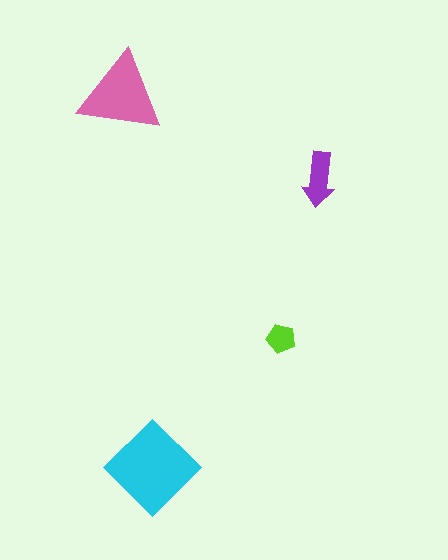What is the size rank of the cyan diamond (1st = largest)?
1st.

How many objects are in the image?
There are 4 objects in the image.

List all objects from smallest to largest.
The lime pentagon, the purple arrow, the pink triangle, the cyan diamond.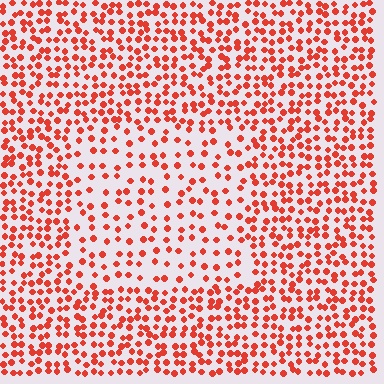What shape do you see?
I see a rectangle.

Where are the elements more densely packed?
The elements are more densely packed outside the rectangle boundary.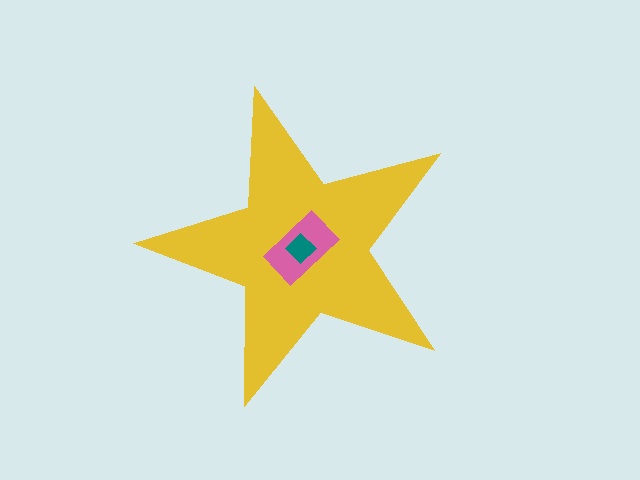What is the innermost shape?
The teal diamond.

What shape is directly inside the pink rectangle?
The teal diamond.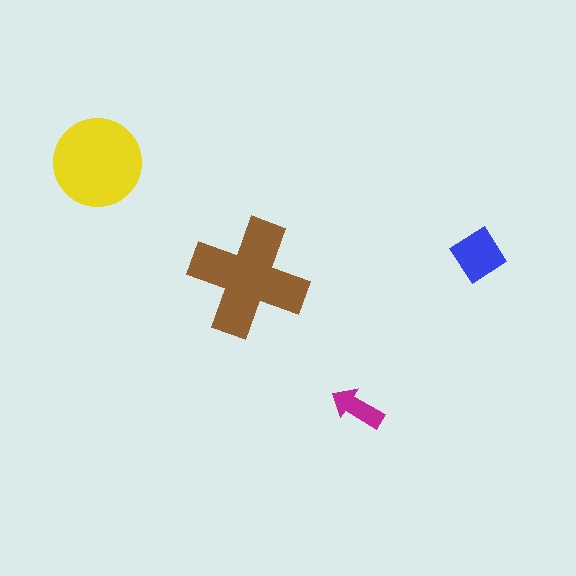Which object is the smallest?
The magenta arrow.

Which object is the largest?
The brown cross.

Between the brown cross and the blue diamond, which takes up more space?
The brown cross.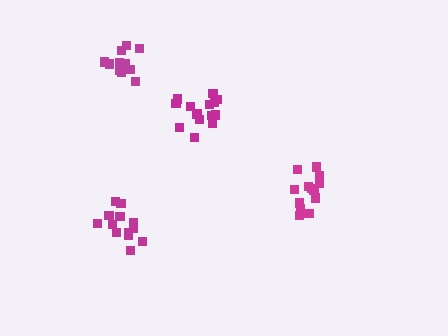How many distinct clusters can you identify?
There are 4 distinct clusters.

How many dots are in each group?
Group 1: 14 dots, Group 2: 13 dots, Group 3: 14 dots, Group 4: 12 dots (53 total).